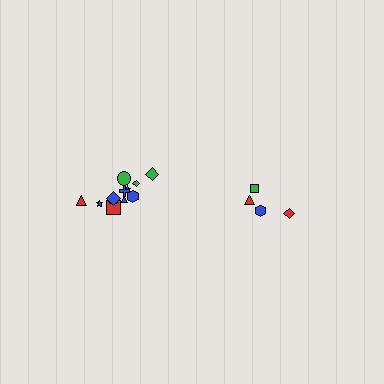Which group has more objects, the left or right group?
The left group.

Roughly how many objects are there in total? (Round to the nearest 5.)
Roughly 15 objects in total.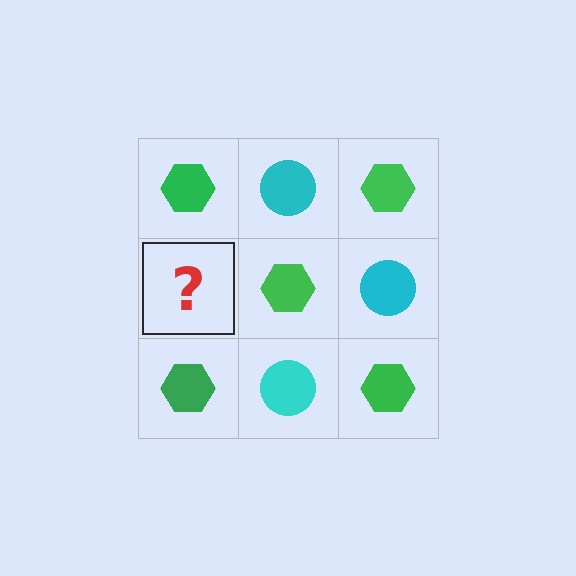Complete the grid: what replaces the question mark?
The question mark should be replaced with a cyan circle.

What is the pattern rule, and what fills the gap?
The rule is that it alternates green hexagon and cyan circle in a checkerboard pattern. The gap should be filled with a cyan circle.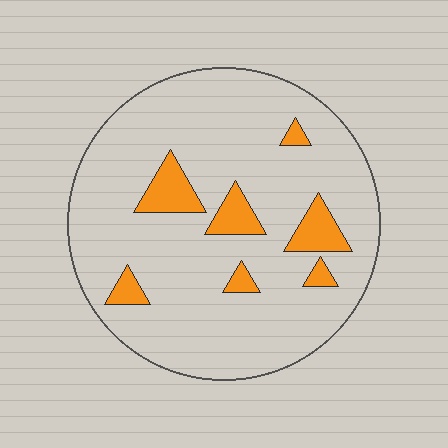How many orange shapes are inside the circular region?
7.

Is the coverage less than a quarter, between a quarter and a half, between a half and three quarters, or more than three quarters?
Less than a quarter.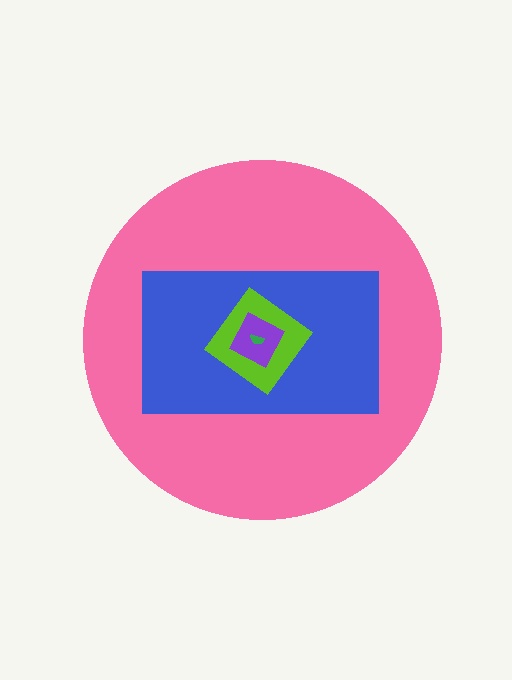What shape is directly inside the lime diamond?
The purple diamond.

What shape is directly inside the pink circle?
The blue rectangle.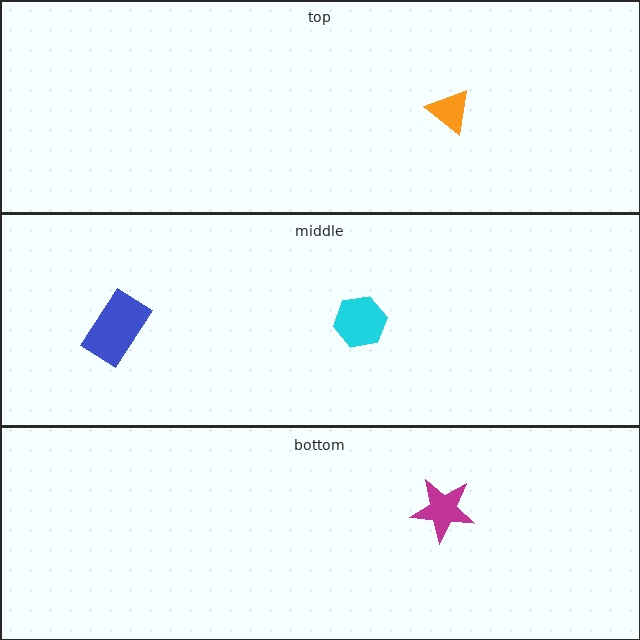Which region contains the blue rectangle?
The middle region.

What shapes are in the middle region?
The cyan hexagon, the blue rectangle.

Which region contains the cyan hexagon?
The middle region.